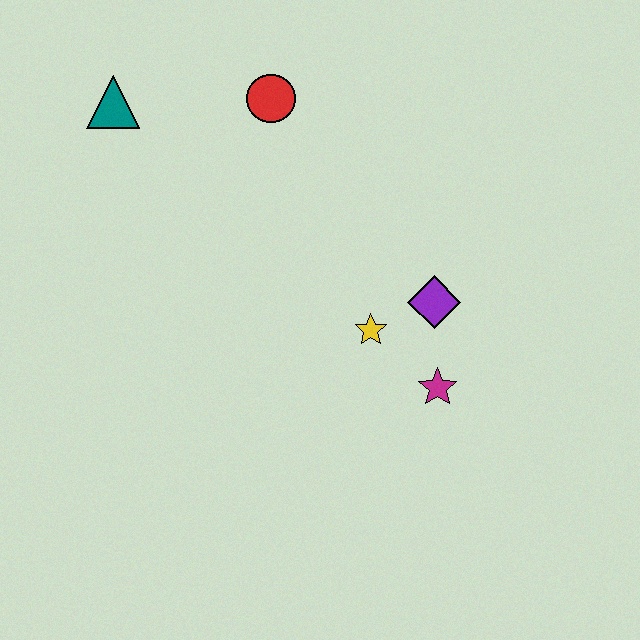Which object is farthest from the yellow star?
The teal triangle is farthest from the yellow star.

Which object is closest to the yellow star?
The purple diamond is closest to the yellow star.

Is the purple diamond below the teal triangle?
Yes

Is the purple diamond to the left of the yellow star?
No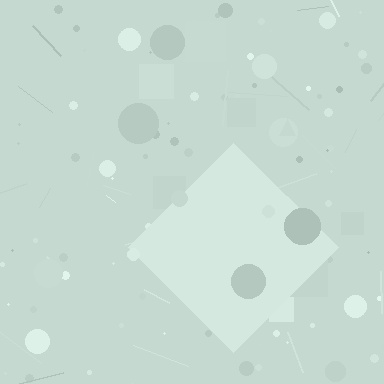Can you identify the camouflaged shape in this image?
The camouflaged shape is a diamond.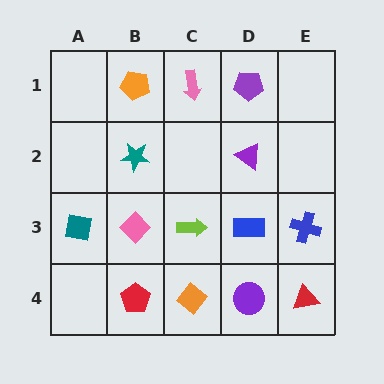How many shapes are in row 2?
2 shapes.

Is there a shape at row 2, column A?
No, that cell is empty.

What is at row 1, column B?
An orange pentagon.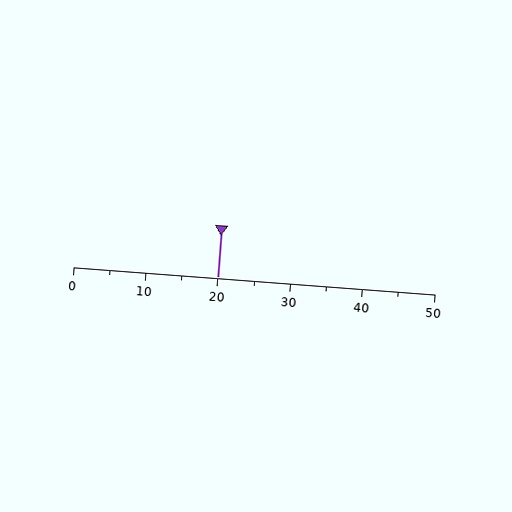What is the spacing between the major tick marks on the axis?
The major ticks are spaced 10 apart.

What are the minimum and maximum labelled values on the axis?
The axis runs from 0 to 50.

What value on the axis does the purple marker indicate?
The marker indicates approximately 20.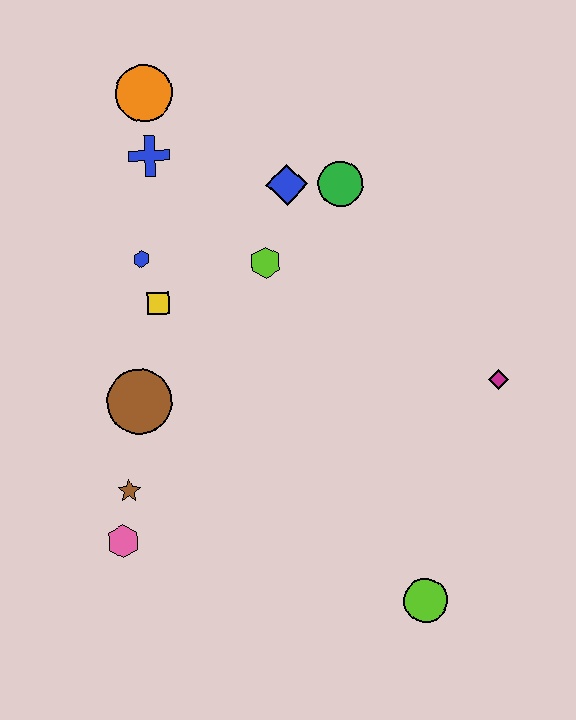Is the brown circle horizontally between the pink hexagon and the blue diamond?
Yes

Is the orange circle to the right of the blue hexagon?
Yes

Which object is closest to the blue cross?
The orange circle is closest to the blue cross.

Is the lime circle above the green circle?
No